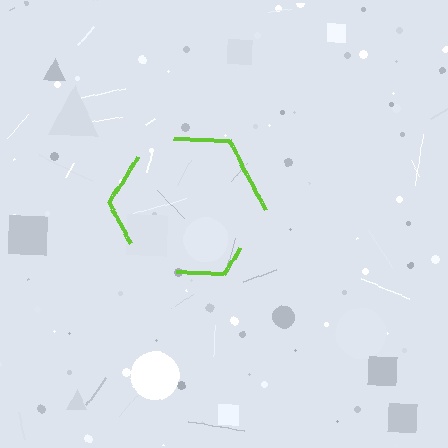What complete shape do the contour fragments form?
The contour fragments form a hexagon.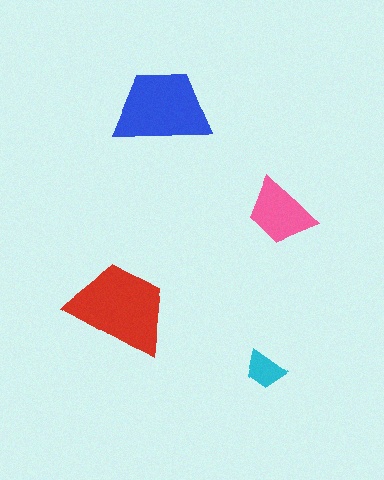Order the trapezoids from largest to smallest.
the red one, the blue one, the pink one, the cyan one.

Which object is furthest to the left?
The red trapezoid is leftmost.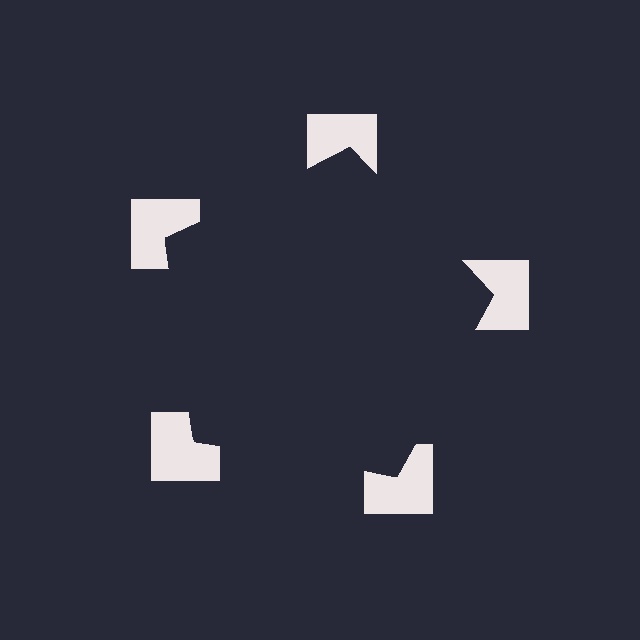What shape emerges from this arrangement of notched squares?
An illusory pentagon — its edges are inferred from the aligned wedge cuts in the notched squares, not physically drawn.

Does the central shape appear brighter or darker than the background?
It typically appears slightly darker than the background, even though no actual brightness change is drawn.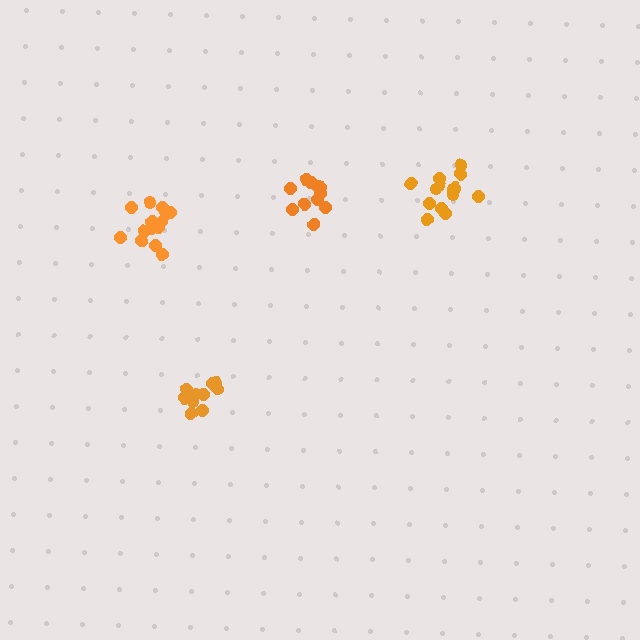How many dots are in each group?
Group 1: 14 dots, Group 2: 11 dots, Group 3: 10 dots, Group 4: 14 dots (49 total).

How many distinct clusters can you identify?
There are 4 distinct clusters.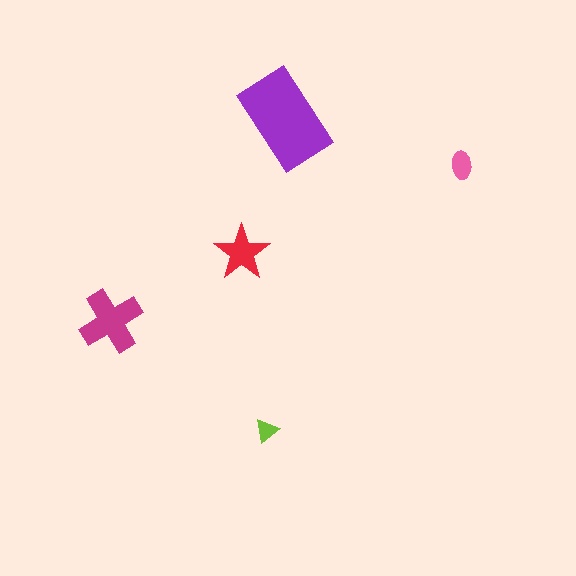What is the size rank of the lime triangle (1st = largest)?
5th.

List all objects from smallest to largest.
The lime triangle, the pink ellipse, the red star, the magenta cross, the purple rectangle.